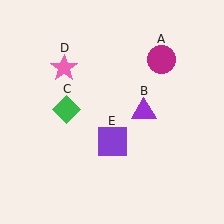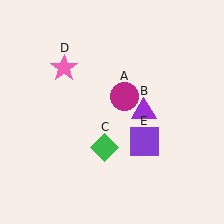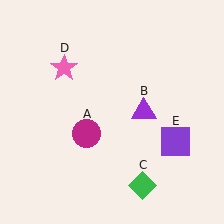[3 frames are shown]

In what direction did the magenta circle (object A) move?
The magenta circle (object A) moved down and to the left.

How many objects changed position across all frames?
3 objects changed position: magenta circle (object A), green diamond (object C), purple square (object E).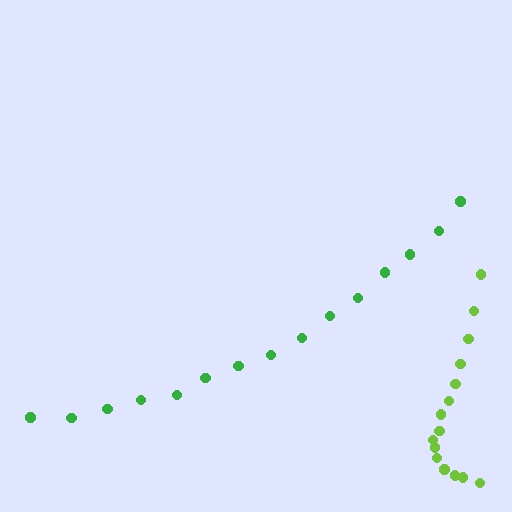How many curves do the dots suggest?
There are 2 distinct paths.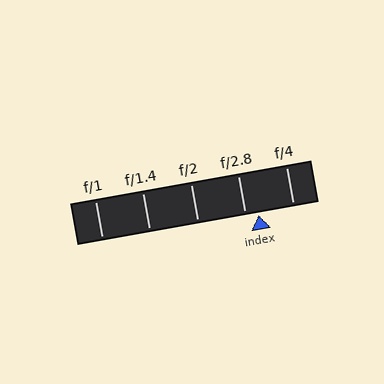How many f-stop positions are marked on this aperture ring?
There are 5 f-stop positions marked.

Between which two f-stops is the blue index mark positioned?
The index mark is between f/2.8 and f/4.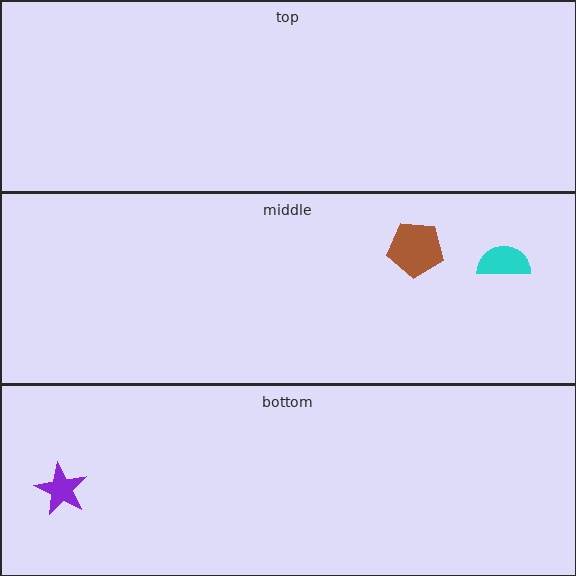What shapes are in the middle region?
The cyan semicircle, the brown pentagon.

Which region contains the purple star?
The bottom region.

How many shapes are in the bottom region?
1.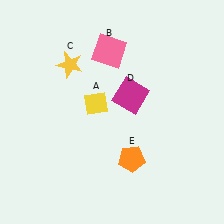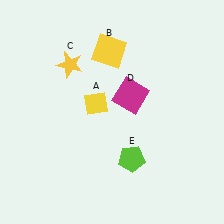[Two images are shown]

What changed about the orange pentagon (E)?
In Image 1, E is orange. In Image 2, it changed to lime.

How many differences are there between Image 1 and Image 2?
There are 2 differences between the two images.